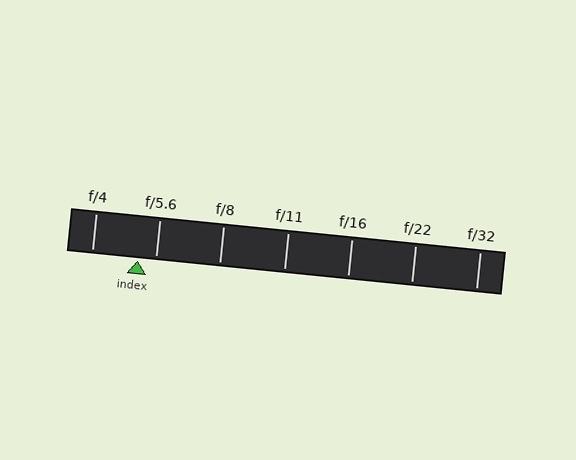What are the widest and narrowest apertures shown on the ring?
The widest aperture shown is f/4 and the narrowest is f/32.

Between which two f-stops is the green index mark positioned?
The index mark is between f/4 and f/5.6.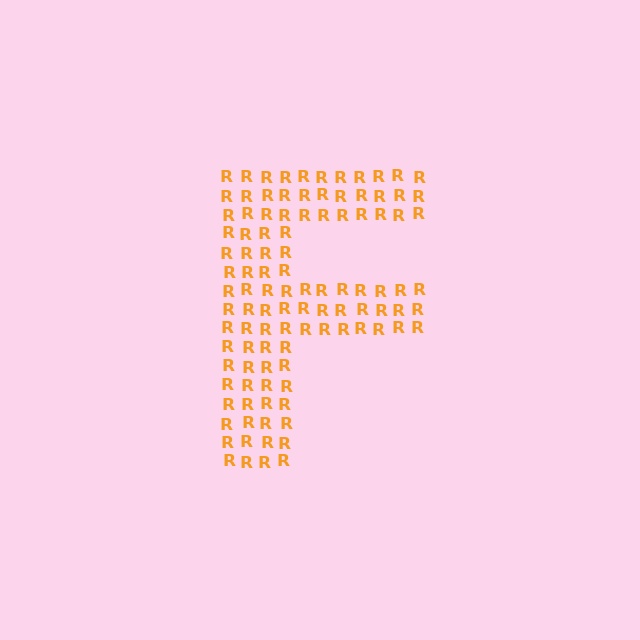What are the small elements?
The small elements are letter R's.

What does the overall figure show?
The overall figure shows the letter F.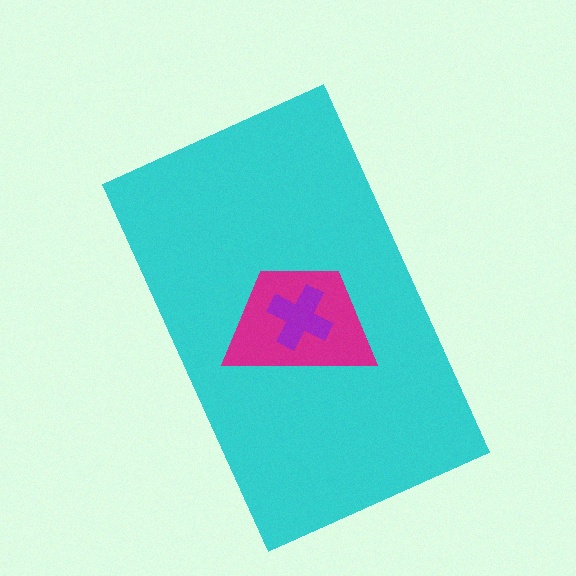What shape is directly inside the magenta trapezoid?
The purple cross.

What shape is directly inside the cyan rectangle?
The magenta trapezoid.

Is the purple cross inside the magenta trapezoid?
Yes.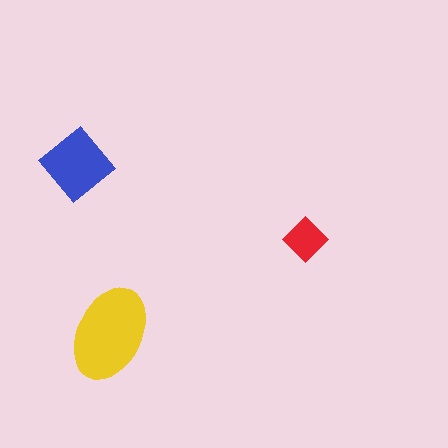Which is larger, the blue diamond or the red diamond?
The blue diamond.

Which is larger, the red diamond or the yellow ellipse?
The yellow ellipse.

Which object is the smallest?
The red diamond.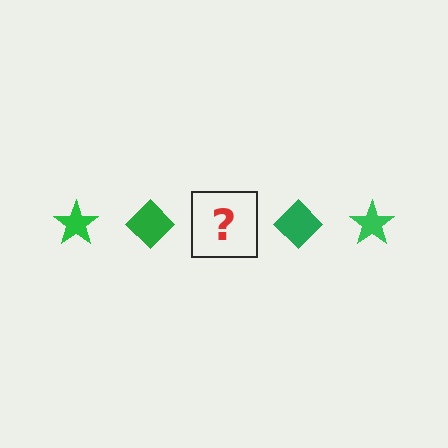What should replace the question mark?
The question mark should be replaced with a green star.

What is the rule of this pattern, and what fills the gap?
The rule is that the pattern cycles through star, diamond shapes in green. The gap should be filled with a green star.